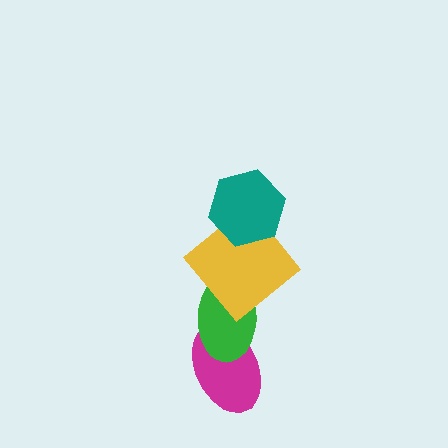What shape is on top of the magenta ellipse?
The green ellipse is on top of the magenta ellipse.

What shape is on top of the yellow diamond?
The teal hexagon is on top of the yellow diamond.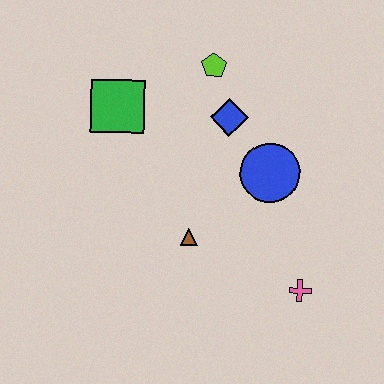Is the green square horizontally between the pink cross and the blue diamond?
No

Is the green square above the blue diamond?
Yes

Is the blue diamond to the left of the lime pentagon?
No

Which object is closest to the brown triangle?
The blue circle is closest to the brown triangle.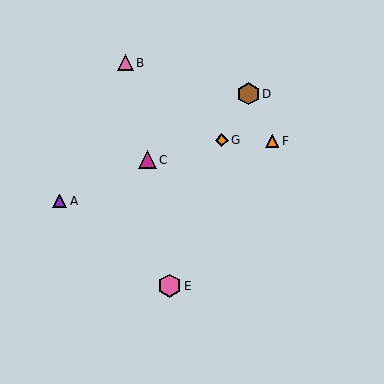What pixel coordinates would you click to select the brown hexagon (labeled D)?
Click at (248, 94) to select the brown hexagon D.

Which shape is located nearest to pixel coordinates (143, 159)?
The magenta triangle (labeled C) at (147, 160) is nearest to that location.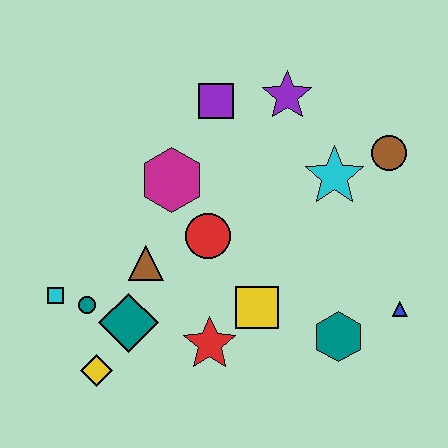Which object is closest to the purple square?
The purple star is closest to the purple square.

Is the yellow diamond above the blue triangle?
No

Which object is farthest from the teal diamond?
The brown circle is farthest from the teal diamond.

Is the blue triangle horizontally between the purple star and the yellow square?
No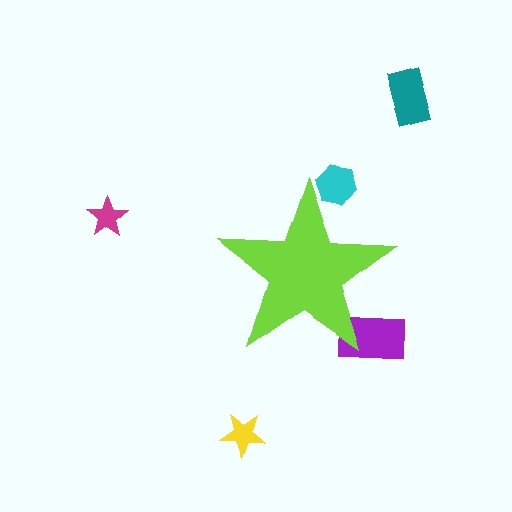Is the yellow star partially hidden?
No, the yellow star is fully visible.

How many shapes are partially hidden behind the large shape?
2 shapes are partially hidden.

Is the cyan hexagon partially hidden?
Yes, the cyan hexagon is partially hidden behind the lime star.